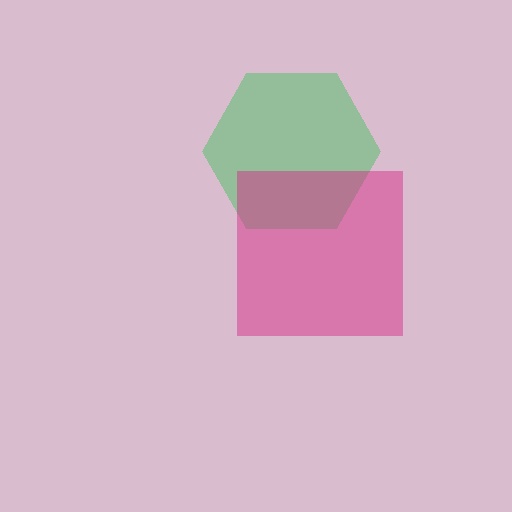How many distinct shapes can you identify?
There are 2 distinct shapes: a green hexagon, a magenta square.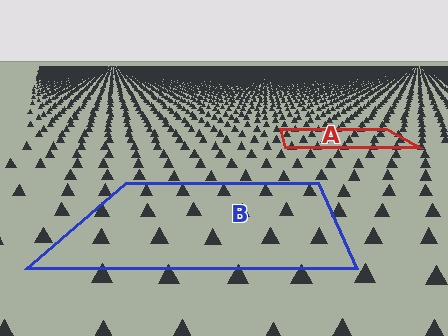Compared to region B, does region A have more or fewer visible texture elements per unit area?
Region A has more texture elements per unit area — they are packed more densely because it is farther away.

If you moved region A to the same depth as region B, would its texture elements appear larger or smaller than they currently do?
They would appear larger. At a closer depth, the same texture elements are projected at a bigger on-screen size.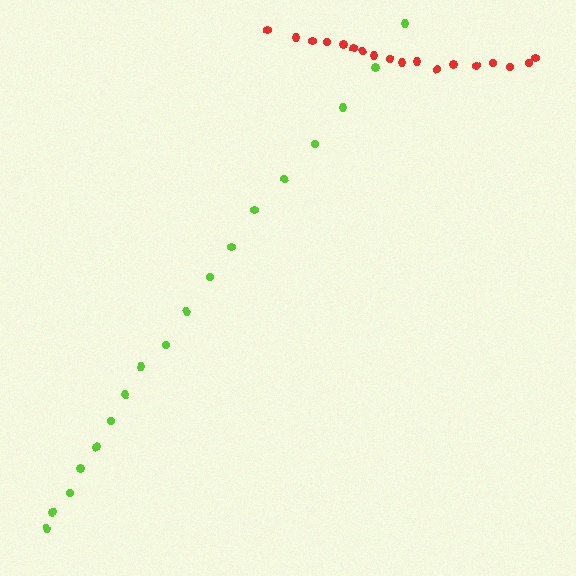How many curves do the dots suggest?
There are 2 distinct paths.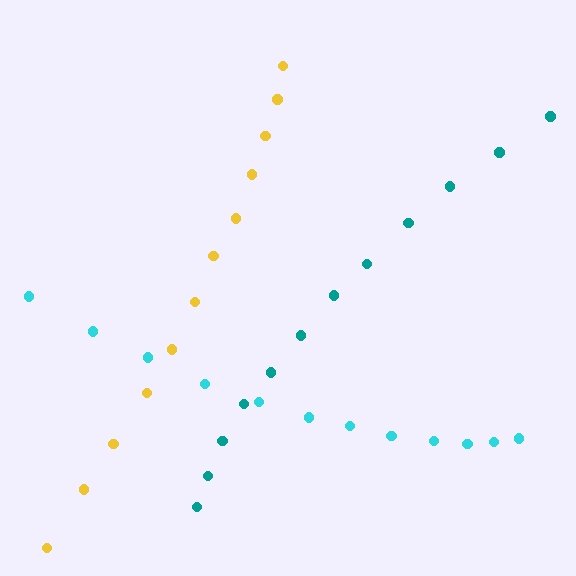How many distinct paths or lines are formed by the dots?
There are 3 distinct paths.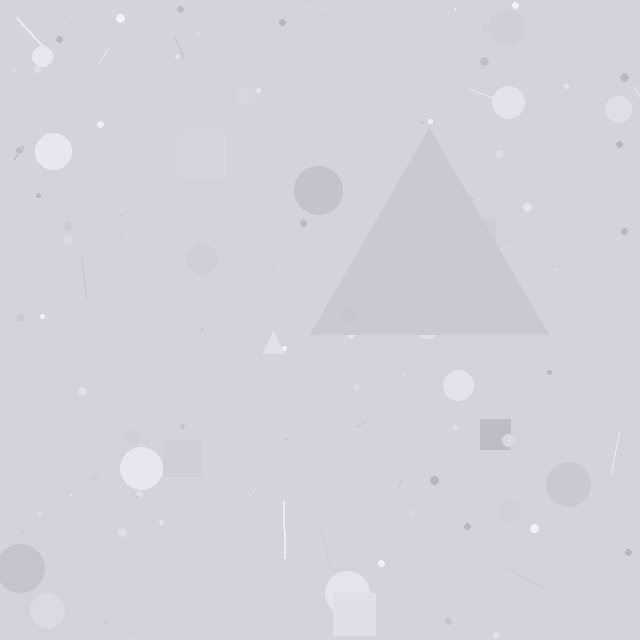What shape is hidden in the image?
A triangle is hidden in the image.